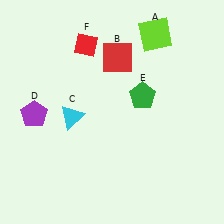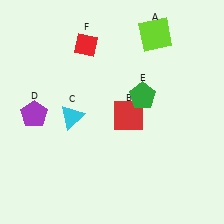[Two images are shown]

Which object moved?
The red square (B) moved down.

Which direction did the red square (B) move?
The red square (B) moved down.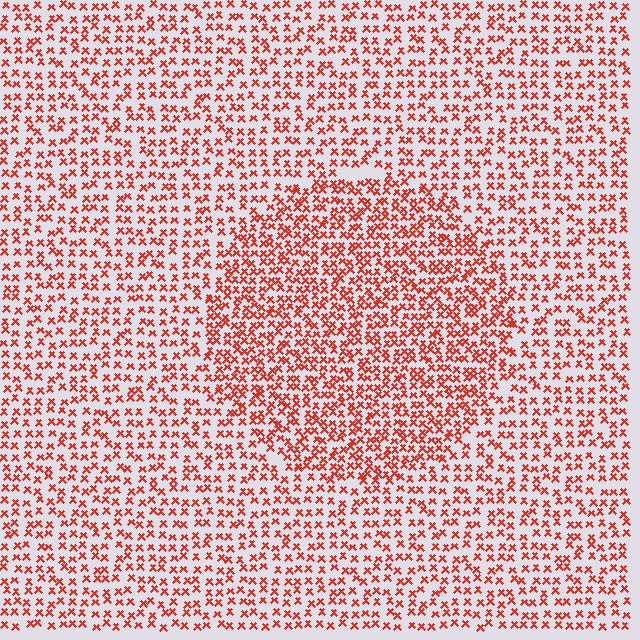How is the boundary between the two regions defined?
The boundary is defined by a change in element density (approximately 1.6x ratio). All elements are the same color, size, and shape.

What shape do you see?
I see a circle.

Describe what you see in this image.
The image contains small red elements arranged at two different densities. A circle-shaped region is visible where the elements are more densely packed than the surrounding area.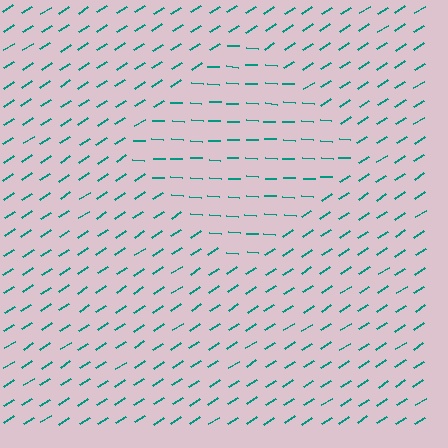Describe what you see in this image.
The image is filled with small teal line segments. A diamond region in the image has lines oriented differently from the surrounding lines, creating a visible texture boundary.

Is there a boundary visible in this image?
Yes, there is a texture boundary formed by a change in line orientation.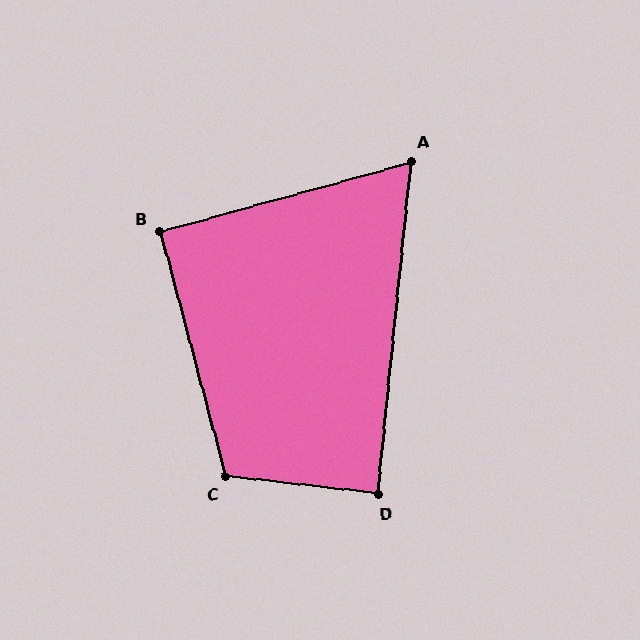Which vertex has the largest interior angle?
C, at approximately 111 degrees.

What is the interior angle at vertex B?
Approximately 91 degrees (approximately right).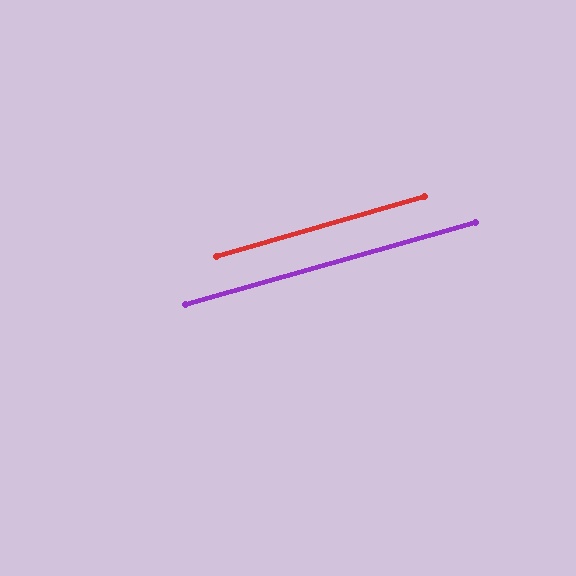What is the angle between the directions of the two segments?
Approximately 0 degrees.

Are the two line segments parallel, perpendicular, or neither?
Parallel — their directions differ by only 0.4°.